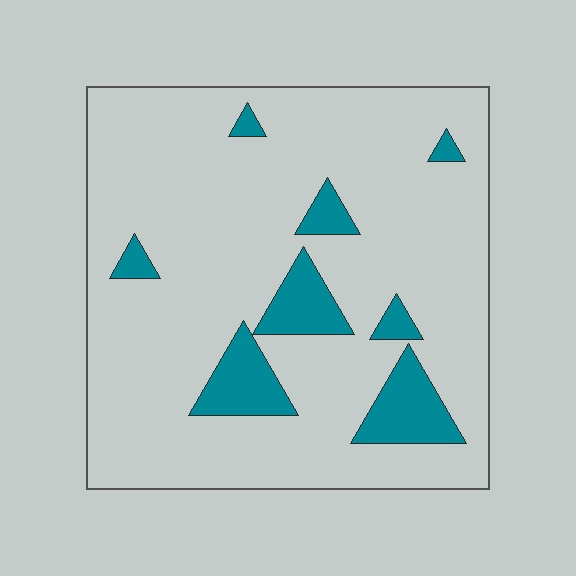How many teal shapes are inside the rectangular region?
8.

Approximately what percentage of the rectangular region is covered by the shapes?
Approximately 15%.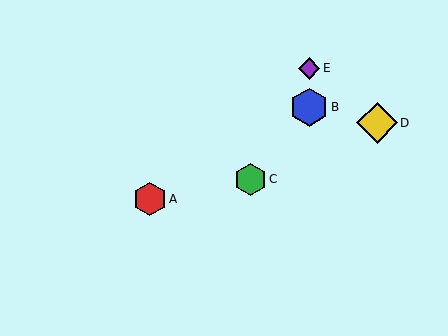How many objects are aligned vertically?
2 objects (B, E) are aligned vertically.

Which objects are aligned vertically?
Objects B, E are aligned vertically.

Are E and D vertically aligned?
No, E is at x≈309 and D is at x≈377.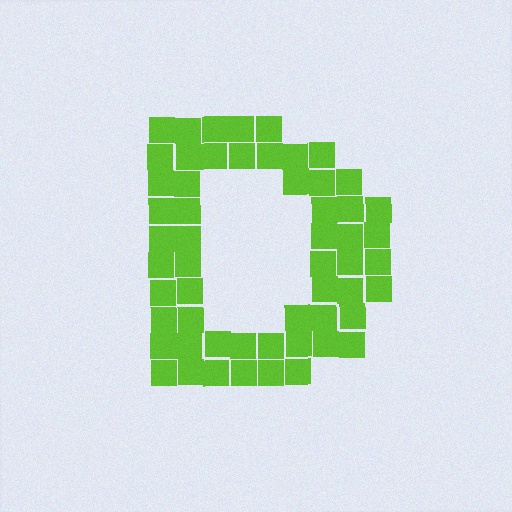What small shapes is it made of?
It is made of small squares.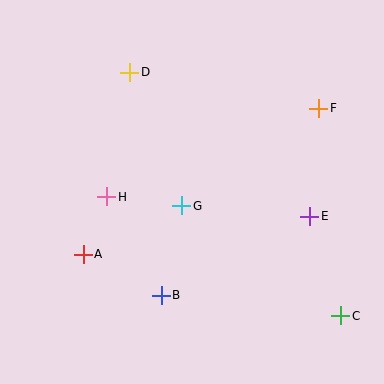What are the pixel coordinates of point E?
Point E is at (310, 216).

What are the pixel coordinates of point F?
Point F is at (319, 108).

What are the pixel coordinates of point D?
Point D is at (130, 72).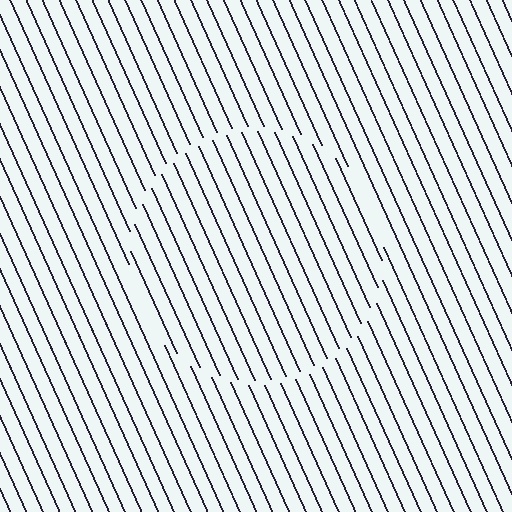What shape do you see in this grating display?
An illusory circle. The interior of the shape contains the same grating, shifted by half a period — the contour is defined by the phase discontinuity where line-ends from the inner and outer gratings abut.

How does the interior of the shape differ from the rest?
The interior of the shape contains the same grating, shifted by half a period — the contour is defined by the phase discontinuity where line-ends from the inner and outer gratings abut.